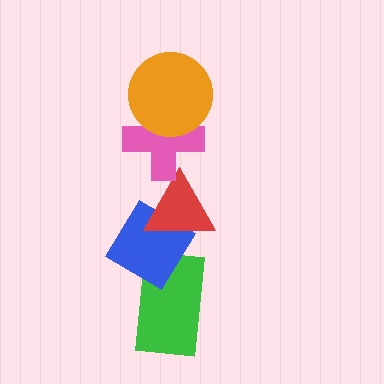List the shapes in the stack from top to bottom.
From top to bottom: the orange circle, the pink cross, the red triangle, the blue diamond, the green rectangle.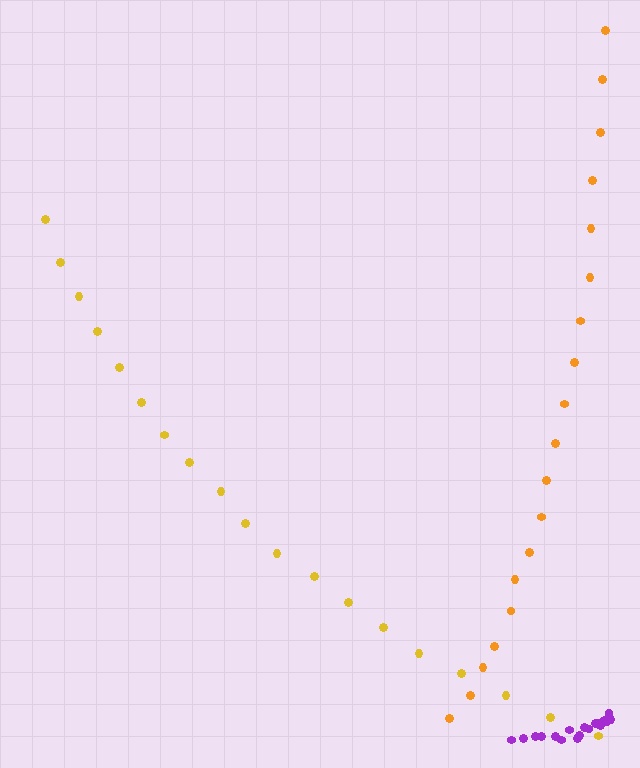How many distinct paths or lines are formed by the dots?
There are 3 distinct paths.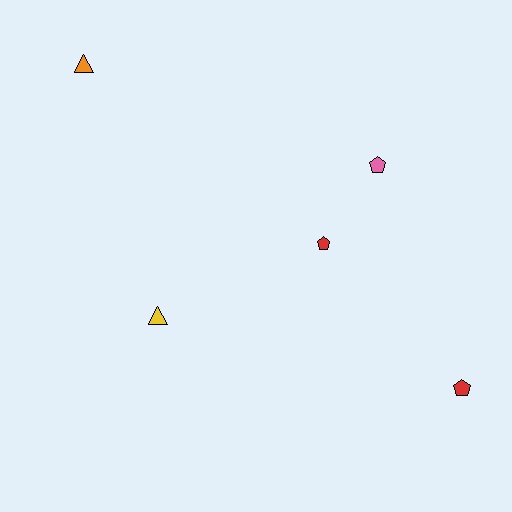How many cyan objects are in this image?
There are no cyan objects.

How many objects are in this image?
There are 5 objects.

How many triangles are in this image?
There are 2 triangles.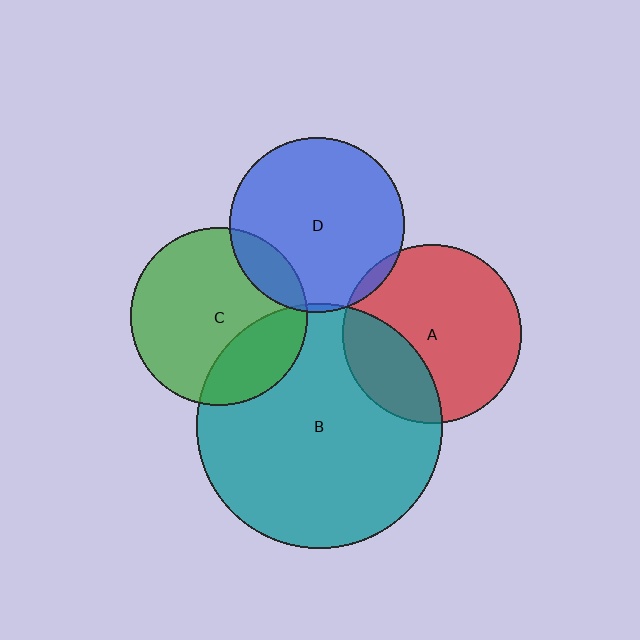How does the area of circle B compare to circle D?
Approximately 2.0 times.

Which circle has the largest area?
Circle B (teal).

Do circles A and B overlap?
Yes.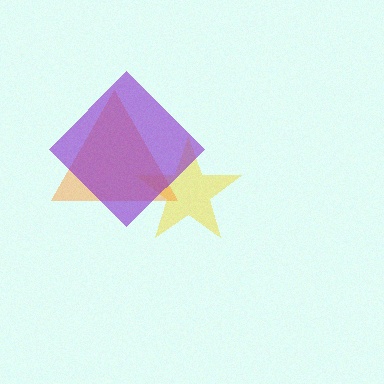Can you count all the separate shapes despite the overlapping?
Yes, there are 3 separate shapes.